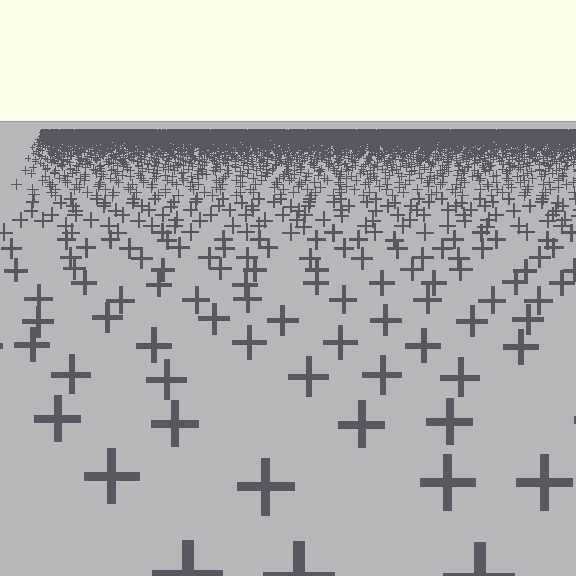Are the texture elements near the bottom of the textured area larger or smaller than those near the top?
Larger. Near the bottom, elements are closer to the viewer and appear at a bigger on-screen size.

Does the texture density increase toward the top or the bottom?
Density increases toward the top.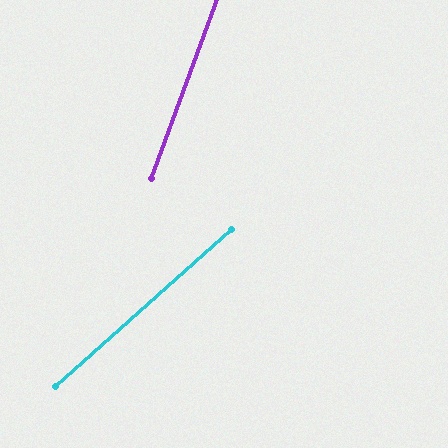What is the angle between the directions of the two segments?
Approximately 28 degrees.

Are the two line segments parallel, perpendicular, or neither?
Neither parallel nor perpendicular — they differ by about 28°.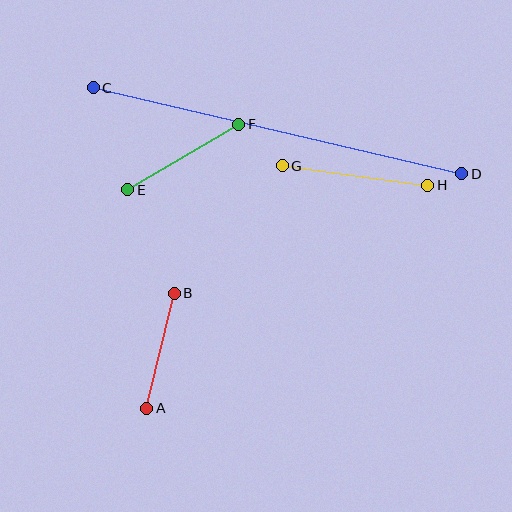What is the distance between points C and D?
The distance is approximately 379 pixels.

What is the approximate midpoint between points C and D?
The midpoint is at approximately (277, 131) pixels.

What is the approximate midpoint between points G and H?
The midpoint is at approximately (355, 175) pixels.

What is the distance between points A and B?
The distance is approximately 119 pixels.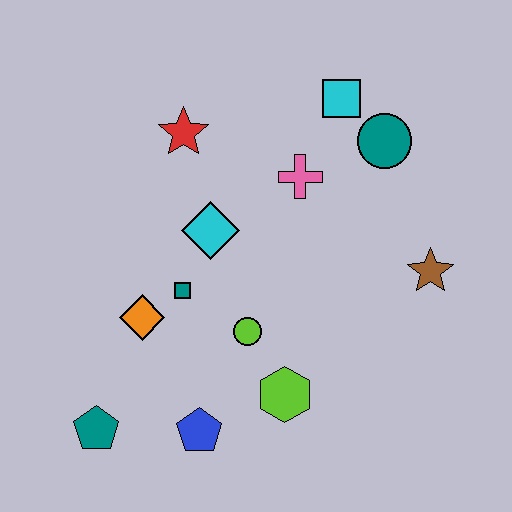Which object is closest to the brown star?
The teal circle is closest to the brown star.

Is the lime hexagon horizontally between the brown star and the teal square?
Yes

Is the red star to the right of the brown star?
No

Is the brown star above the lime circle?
Yes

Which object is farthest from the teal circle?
The teal pentagon is farthest from the teal circle.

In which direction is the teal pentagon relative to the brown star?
The teal pentagon is to the left of the brown star.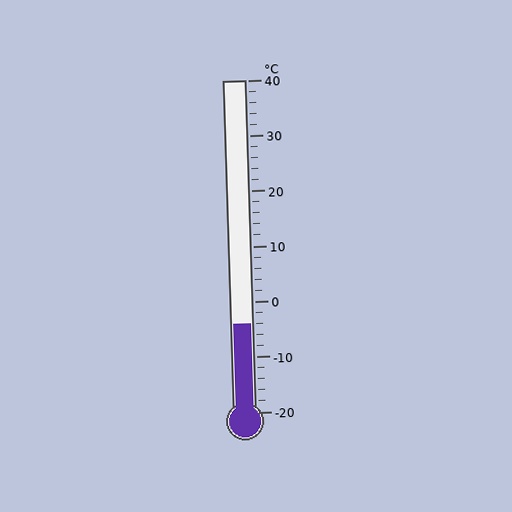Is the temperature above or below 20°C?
The temperature is below 20°C.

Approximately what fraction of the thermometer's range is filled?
The thermometer is filled to approximately 25% of its range.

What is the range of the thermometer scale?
The thermometer scale ranges from -20°C to 40°C.